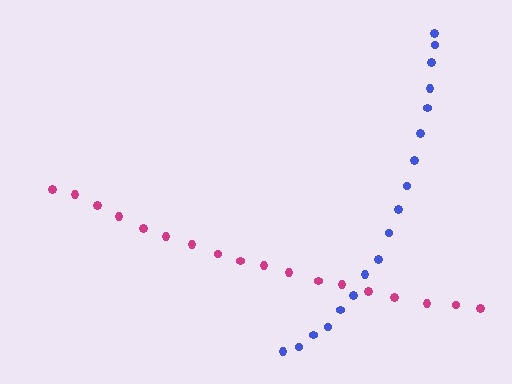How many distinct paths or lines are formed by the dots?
There are 2 distinct paths.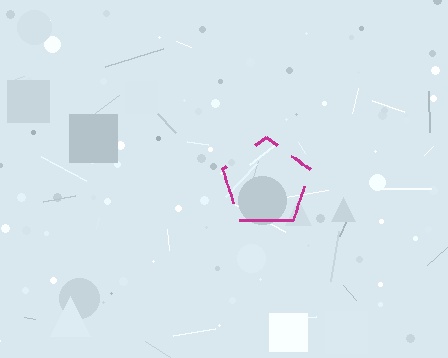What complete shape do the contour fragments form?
The contour fragments form a pentagon.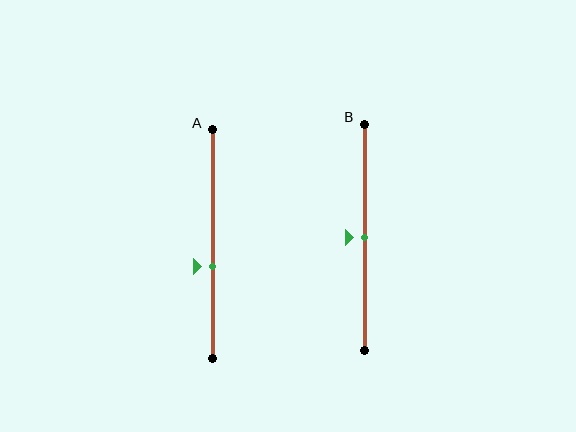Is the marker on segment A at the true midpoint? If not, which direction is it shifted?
No, the marker on segment A is shifted downward by about 9% of the segment length.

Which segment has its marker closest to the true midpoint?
Segment B has its marker closest to the true midpoint.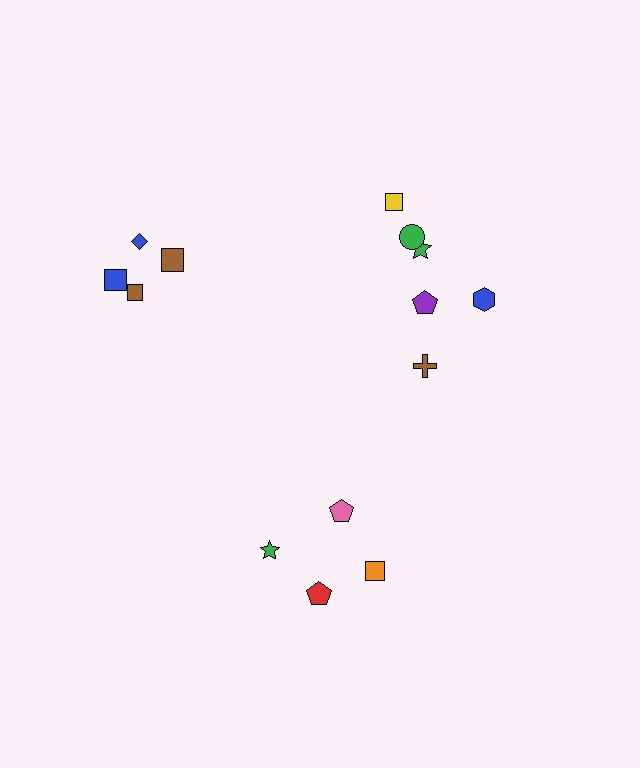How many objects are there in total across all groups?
There are 14 objects.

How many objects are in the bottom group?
There are 4 objects.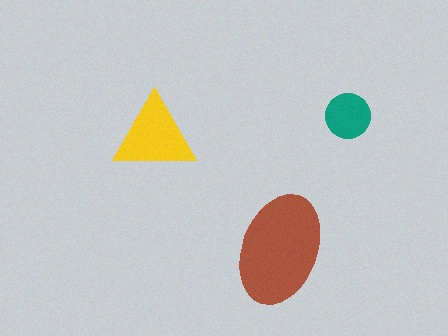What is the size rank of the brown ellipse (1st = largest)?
1st.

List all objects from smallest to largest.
The teal circle, the yellow triangle, the brown ellipse.